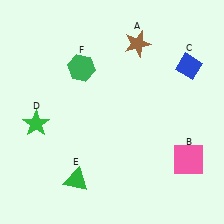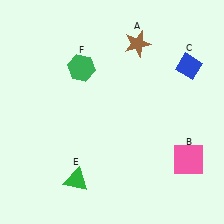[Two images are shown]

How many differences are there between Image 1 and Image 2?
There is 1 difference between the two images.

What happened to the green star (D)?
The green star (D) was removed in Image 2. It was in the bottom-left area of Image 1.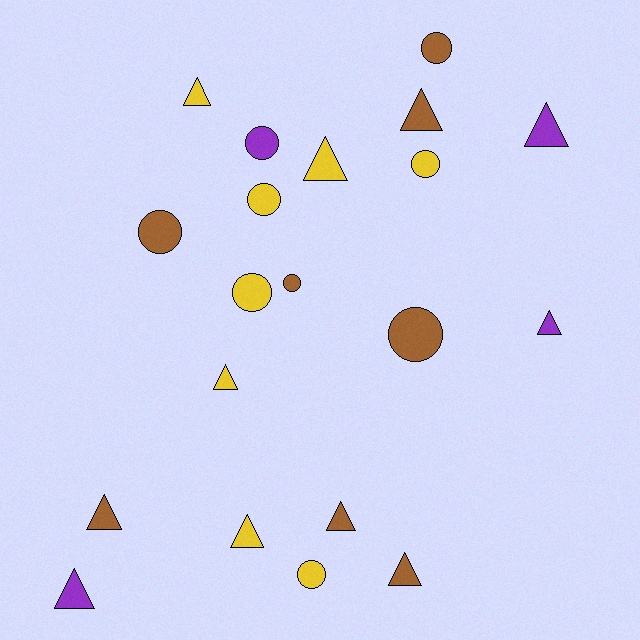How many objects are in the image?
There are 20 objects.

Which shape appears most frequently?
Triangle, with 11 objects.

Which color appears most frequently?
Brown, with 8 objects.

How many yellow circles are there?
There are 4 yellow circles.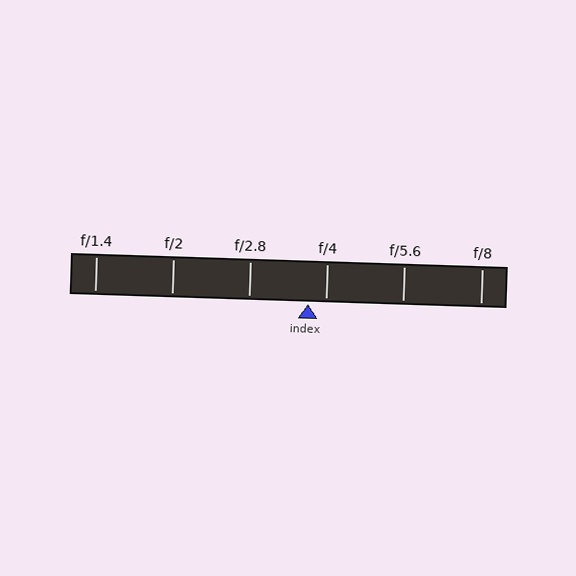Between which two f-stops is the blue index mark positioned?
The index mark is between f/2.8 and f/4.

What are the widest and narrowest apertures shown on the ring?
The widest aperture shown is f/1.4 and the narrowest is f/8.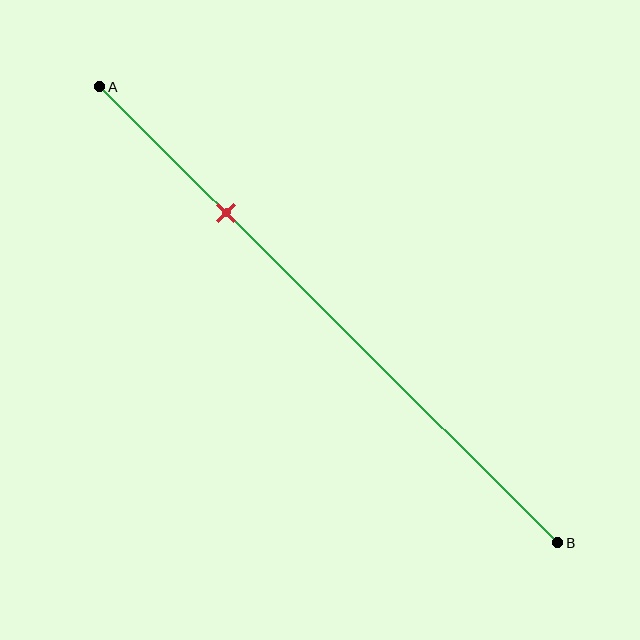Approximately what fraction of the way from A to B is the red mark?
The red mark is approximately 30% of the way from A to B.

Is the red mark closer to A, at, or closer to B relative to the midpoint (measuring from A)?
The red mark is closer to point A than the midpoint of segment AB.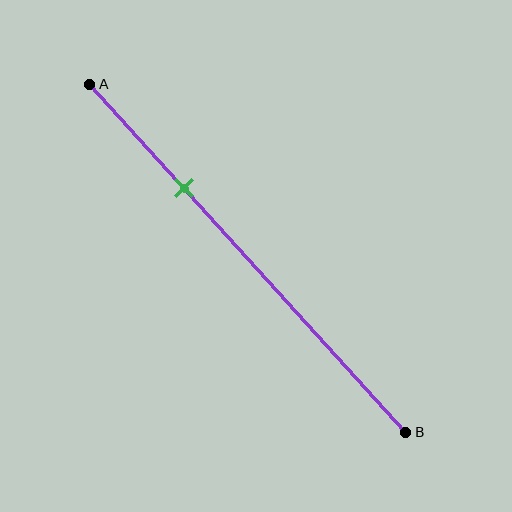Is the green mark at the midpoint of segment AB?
No, the mark is at about 30% from A, not at the 50% midpoint.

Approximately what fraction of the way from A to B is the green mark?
The green mark is approximately 30% of the way from A to B.